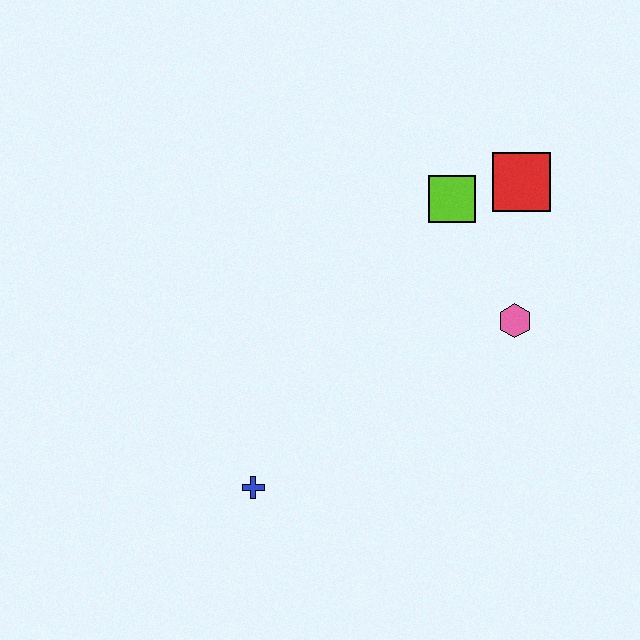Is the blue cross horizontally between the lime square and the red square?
No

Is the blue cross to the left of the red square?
Yes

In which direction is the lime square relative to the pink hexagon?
The lime square is above the pink hexagon.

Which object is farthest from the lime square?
The blue cross is farthest from the lime square.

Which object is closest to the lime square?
The red square is closest to the lime square.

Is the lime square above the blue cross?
Yes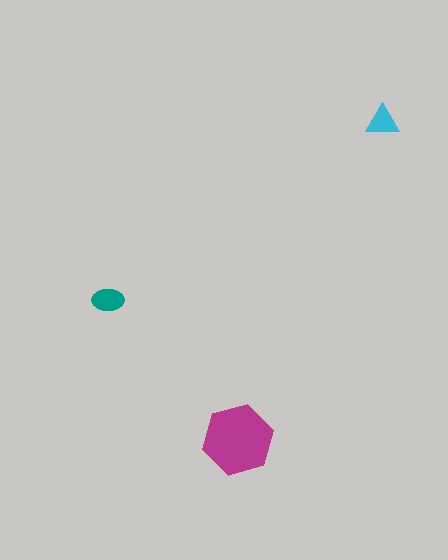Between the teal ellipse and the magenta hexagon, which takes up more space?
The magenta hexagon.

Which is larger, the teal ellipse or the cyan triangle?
The teal ellipse.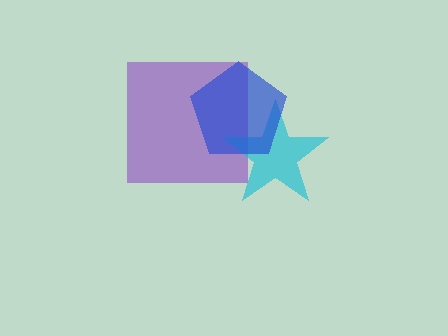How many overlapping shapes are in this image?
There are 3 overlapping shapes in the image.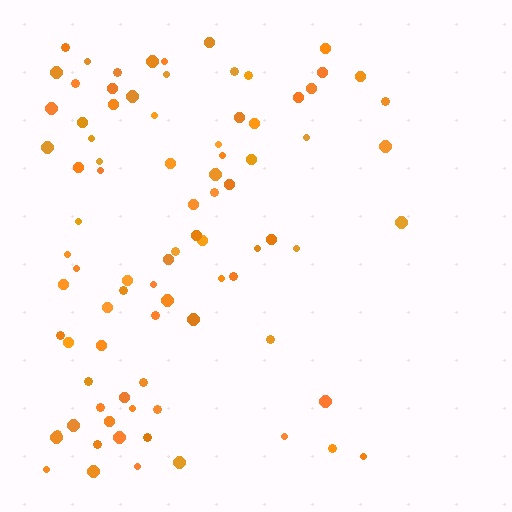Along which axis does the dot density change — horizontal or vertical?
Horizontal.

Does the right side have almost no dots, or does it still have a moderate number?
Still a moderate number, just noticeably fewer than the left.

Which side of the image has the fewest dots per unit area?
The right.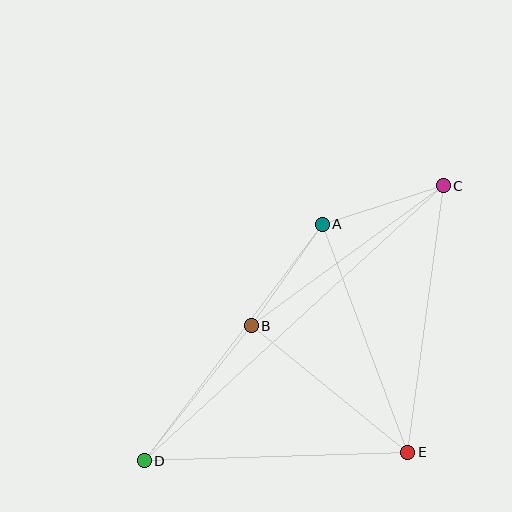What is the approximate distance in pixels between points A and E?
The distance between A and E is approximately 243 pixels.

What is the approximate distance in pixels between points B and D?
The distance between B and D is approximately 172 pixels.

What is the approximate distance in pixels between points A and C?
The distance between A and C is approximately 127 pixels.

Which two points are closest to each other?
Points A and B are closest to each other.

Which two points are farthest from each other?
Points C and D are farthest from each other.